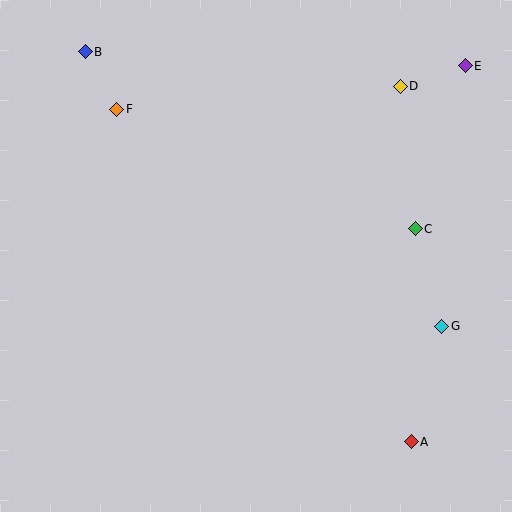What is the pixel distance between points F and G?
The distance between F and G is 391 pixels.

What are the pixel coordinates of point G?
Point G is at (442, 326).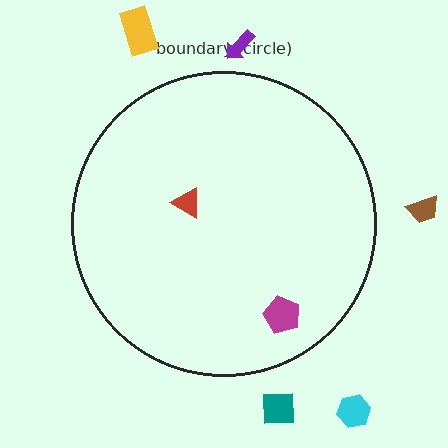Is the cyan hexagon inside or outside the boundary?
Outside.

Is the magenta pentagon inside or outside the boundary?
Inside.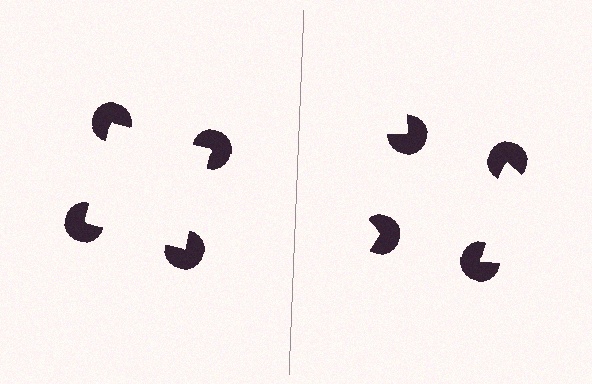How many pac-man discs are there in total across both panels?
8 — 4 on each side.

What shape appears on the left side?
An illusory square.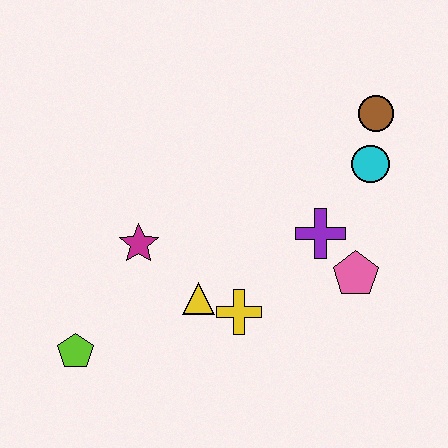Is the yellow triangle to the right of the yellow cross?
No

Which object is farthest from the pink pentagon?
The lime pentagon is farthest from the pink pentagon.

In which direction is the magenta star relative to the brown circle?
The magenta star is to the left of the brown circle.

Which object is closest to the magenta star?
The yellow triangle is closest to the magenta star.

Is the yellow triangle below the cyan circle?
Yes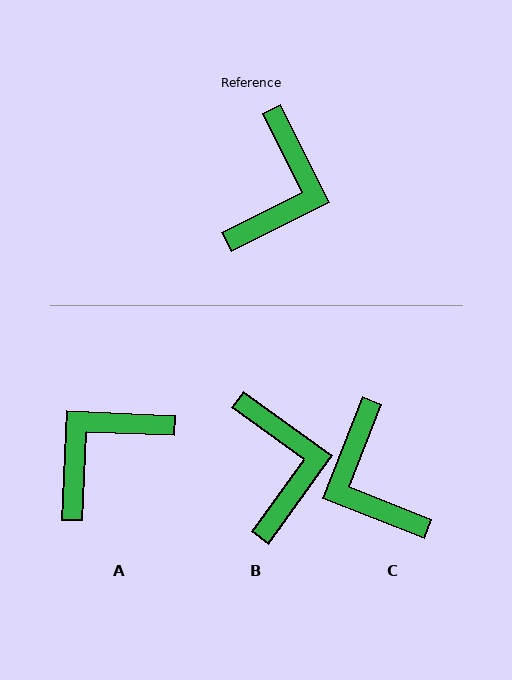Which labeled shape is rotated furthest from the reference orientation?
A, about 151 degrees away.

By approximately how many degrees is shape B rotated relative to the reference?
Approximately 28 degrees counter-clockwise.